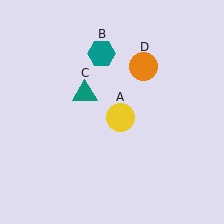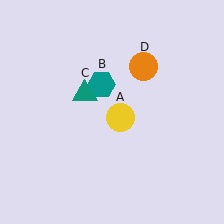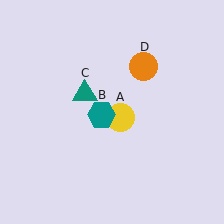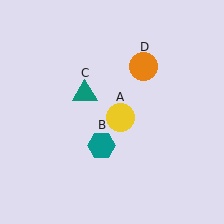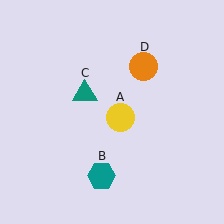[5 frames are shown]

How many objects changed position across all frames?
1 object changed position: teal hexagon (object B).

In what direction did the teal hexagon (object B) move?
The teal hexagon (object B) moved down.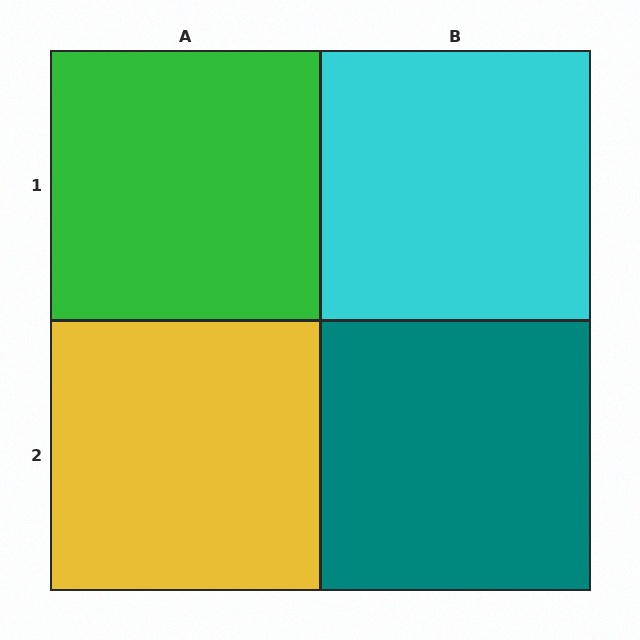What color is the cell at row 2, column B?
Teal.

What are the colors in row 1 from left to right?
Green, cyan.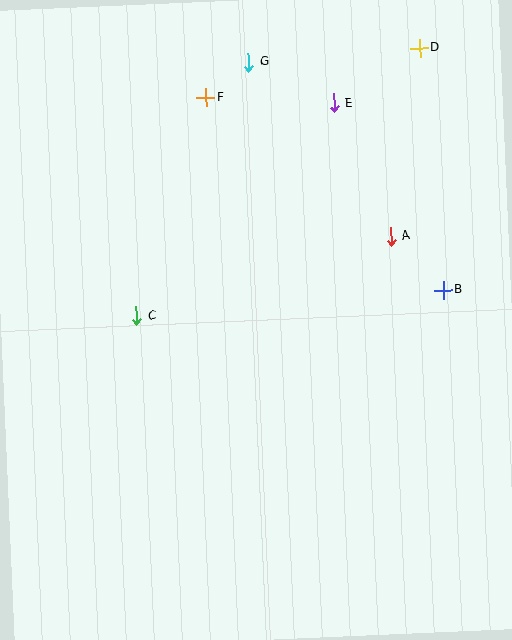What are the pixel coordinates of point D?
Point D is at (420, 48).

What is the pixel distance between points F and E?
The distance between F and E is 128 pixels.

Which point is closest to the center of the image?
Point C at (137, 316) is closest to the center.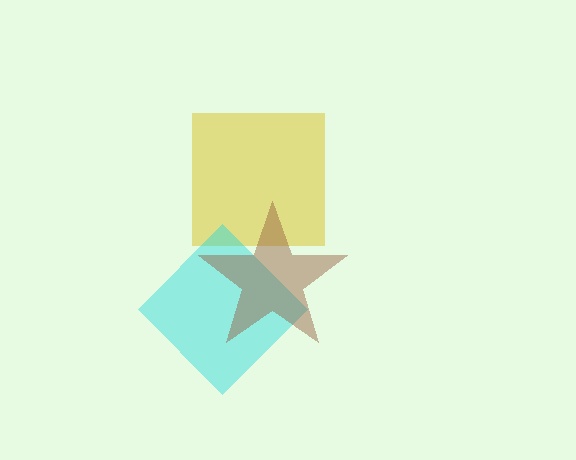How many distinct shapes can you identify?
There are 3 distinct shapes: a yellow square, a cyan diamond, a brown star.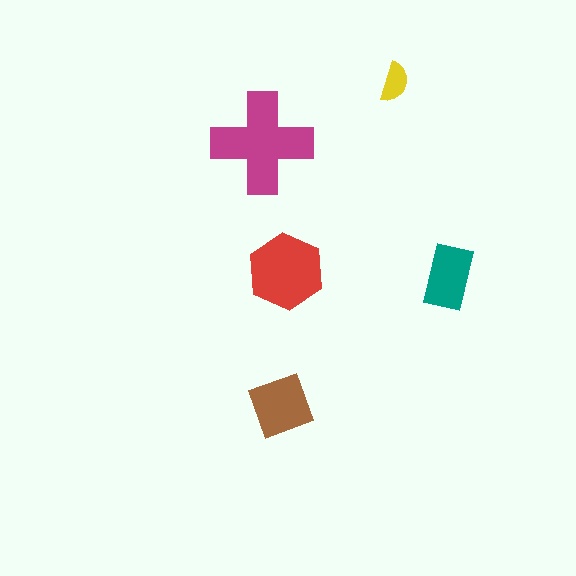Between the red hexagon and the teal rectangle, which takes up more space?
The red hexagon.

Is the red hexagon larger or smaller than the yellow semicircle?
Larger.